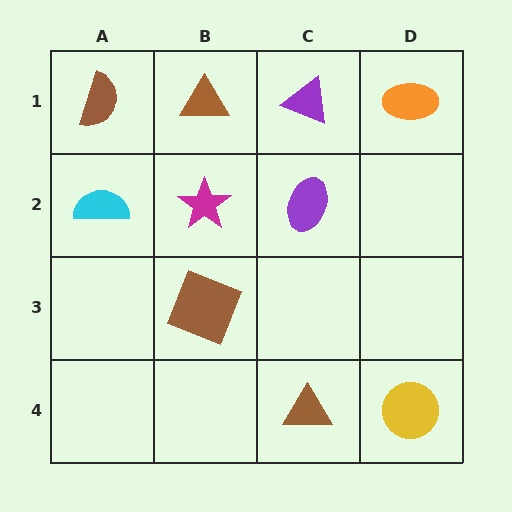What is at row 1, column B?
A brown triangle.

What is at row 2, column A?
A cyan semicircle.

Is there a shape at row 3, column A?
No, that cell is empty.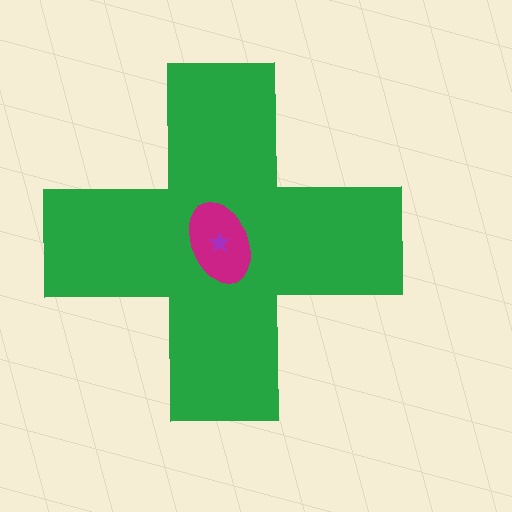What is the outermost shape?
The green cross.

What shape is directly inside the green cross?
The magenta ellipse.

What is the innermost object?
The purple star.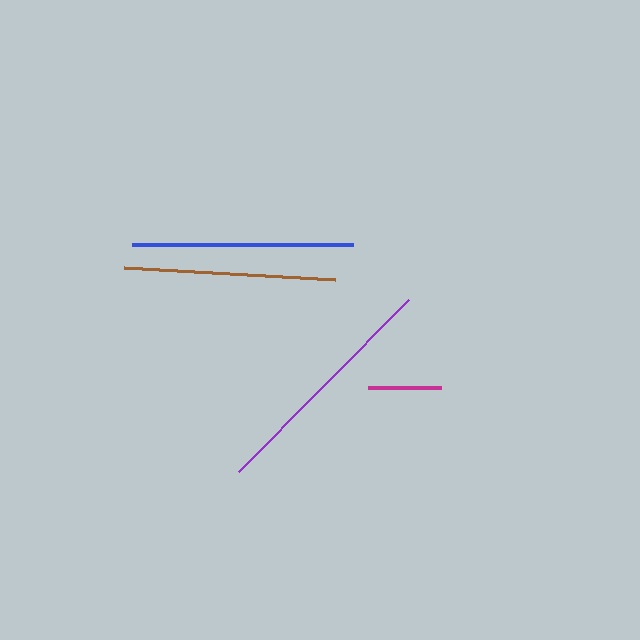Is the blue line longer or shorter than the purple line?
The purple line is longer than the blue line.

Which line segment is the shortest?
The magenta line is the shortest at approximately 73 pixels.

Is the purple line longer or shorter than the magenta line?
The purple line is longer than the magenta line.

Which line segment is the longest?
The purple line is the longest at approximately 242 pixels.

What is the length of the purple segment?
The purple segment is approximately 242 pixels long.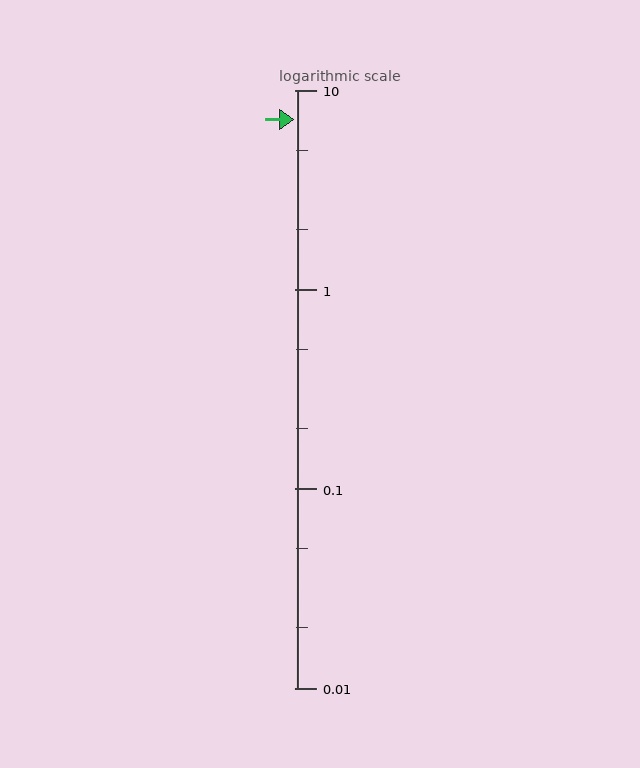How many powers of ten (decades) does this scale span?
The scale spans 3 decades, from 0.01 to 10.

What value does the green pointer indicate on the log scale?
The pointer indicates approximately 7.1.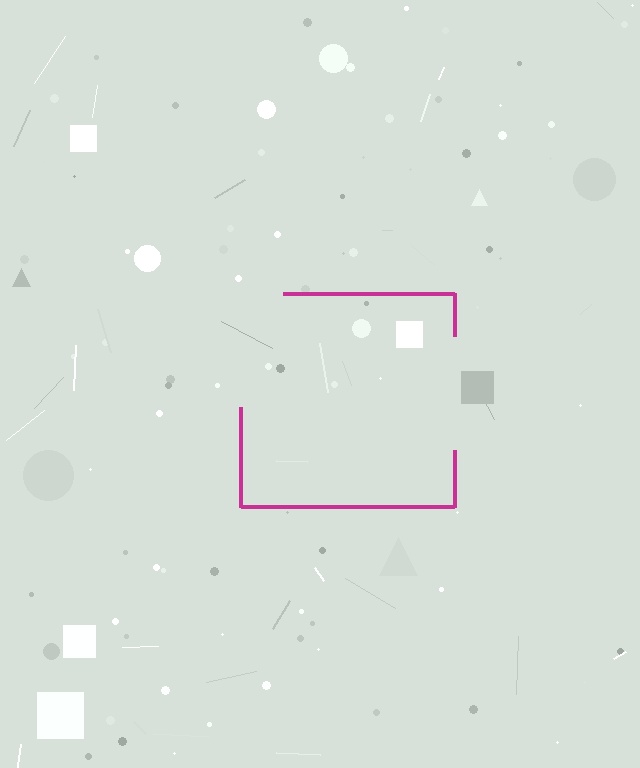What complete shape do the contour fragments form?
The contour fragments form a square.